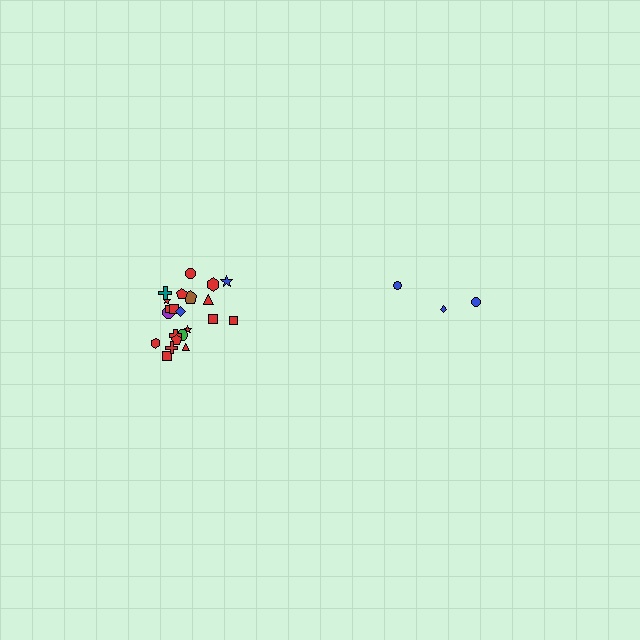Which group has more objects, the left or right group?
The left group.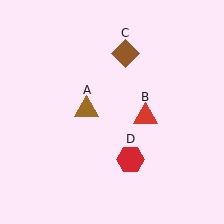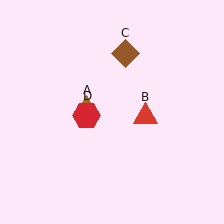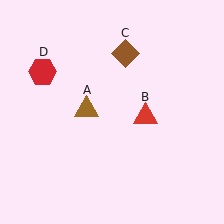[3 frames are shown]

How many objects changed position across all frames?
1 object changed position: red hexagon (object D).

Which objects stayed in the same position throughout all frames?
Brown triangle (object A) and red triangle (object B) and brown diamond (object C) remained stationary.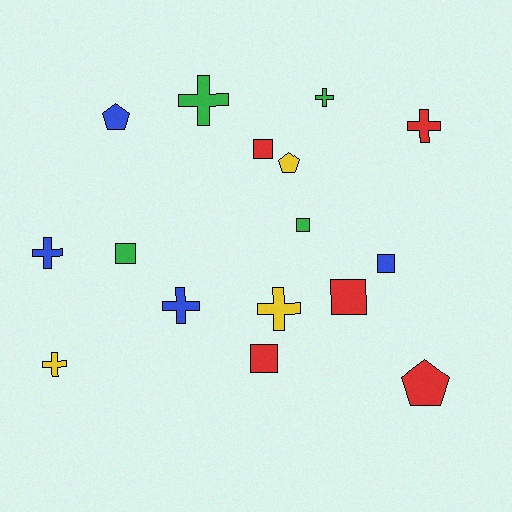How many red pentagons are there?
There is 1 red pentagon.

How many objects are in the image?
There are 16 objects.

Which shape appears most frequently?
Cross, with 7 objects.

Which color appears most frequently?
Red, with 5 objects.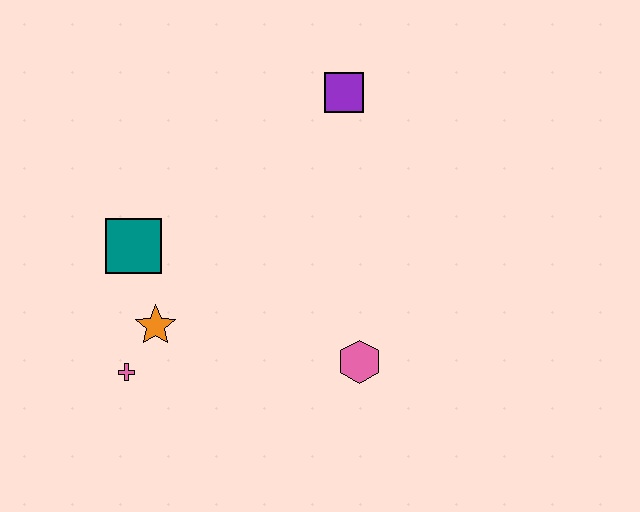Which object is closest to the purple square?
The teal square is closest to the purple square.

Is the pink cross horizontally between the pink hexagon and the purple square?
No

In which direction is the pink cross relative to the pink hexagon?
The pink cross is to the left of the pink hexagon.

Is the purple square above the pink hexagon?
Yes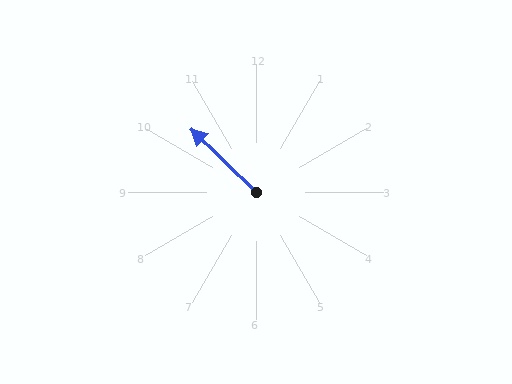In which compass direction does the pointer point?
Northwest.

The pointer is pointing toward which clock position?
Roughly 10 o'clock.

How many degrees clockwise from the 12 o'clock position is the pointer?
Approximately 314 degrees.